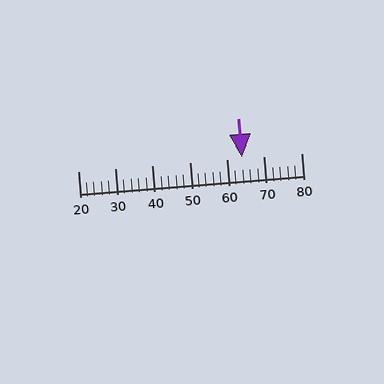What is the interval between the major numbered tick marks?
The major tick marks are spaced 10 units apart.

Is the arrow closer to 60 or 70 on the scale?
The arrow is closer to 60.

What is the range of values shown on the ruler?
The ruler shows values from 20 to 80.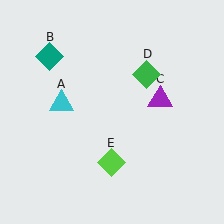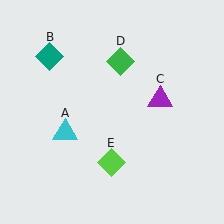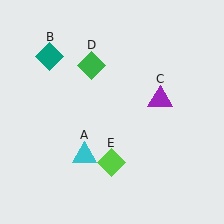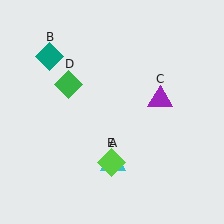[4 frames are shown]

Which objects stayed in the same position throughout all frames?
Teal diamond (object B) and purple triangle (object C) and lime diamond (object E) remained stationary.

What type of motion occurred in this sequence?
The cyan triangle (object A), green diamond (object D) rotated counterclockwise around the center of the scene.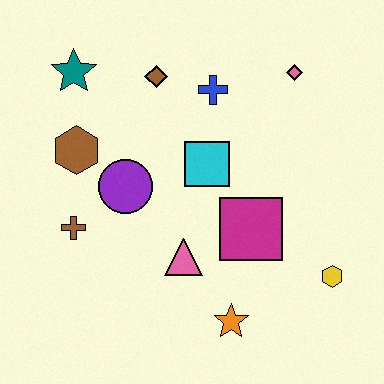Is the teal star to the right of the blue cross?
No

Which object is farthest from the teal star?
The yellow hexagon is farthest from the teal star.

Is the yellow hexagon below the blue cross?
Yes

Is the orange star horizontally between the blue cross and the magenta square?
Yes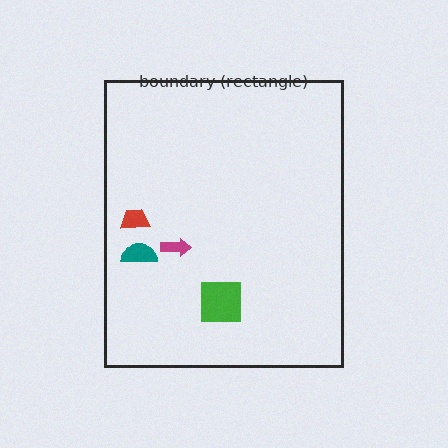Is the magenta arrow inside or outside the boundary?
Inside.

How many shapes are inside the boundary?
4 inside, 0 outside.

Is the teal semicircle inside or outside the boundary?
Inside.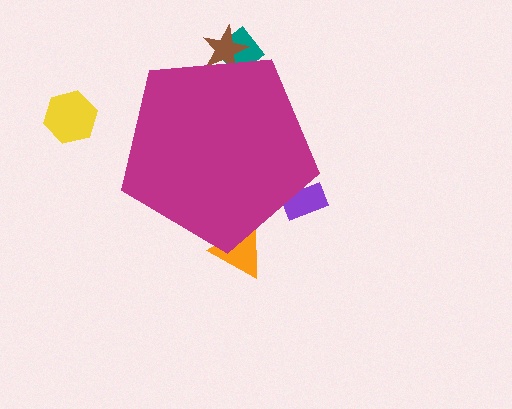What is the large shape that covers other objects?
A magenta pentagon.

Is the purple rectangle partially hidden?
Yes, the purple rectangle is partially hidden behind the magenta pentagon.